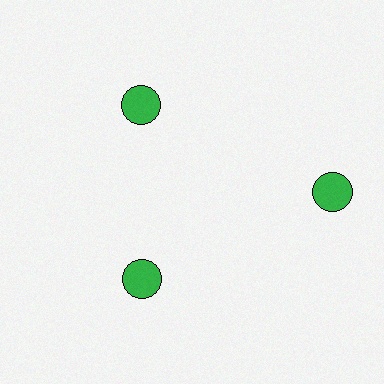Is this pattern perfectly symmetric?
No. The 3 green circles are arranged in a ring, but one element near the 3 o'clock position is pushed outward from the center, breaking the 3-fold rotational symmetry.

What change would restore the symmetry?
The symmetry would be restored by moving it inward, back onto the ring so that all 3 circles sit at equal angles and equal distance from the center.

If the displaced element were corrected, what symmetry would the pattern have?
It would have 3-fold rotational symmetry — the pattern would map onto itself every 120 degrees.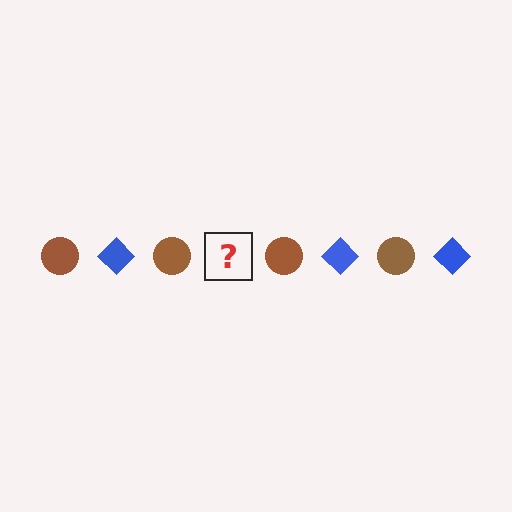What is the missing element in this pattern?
The missing element is a blue diamond.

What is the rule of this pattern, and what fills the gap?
The rule is that the pattern alternates between brown circle and blue diamond. The gap should be filled with a blue diamond.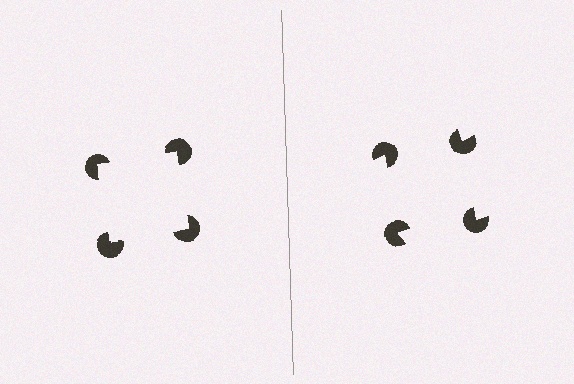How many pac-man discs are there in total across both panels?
8 — 4 on each side.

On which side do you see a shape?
An illusory square appears on the left side. On the right side the wedge cuts are rotated, so no coherent shape forms.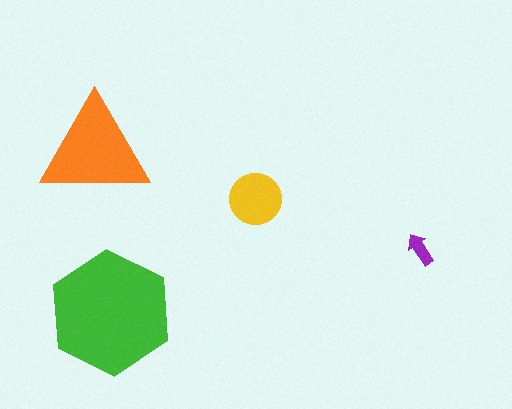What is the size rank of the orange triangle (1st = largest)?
2nd.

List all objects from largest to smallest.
The green hexagon, the orange triangle, the yellow circle, the purple arrow.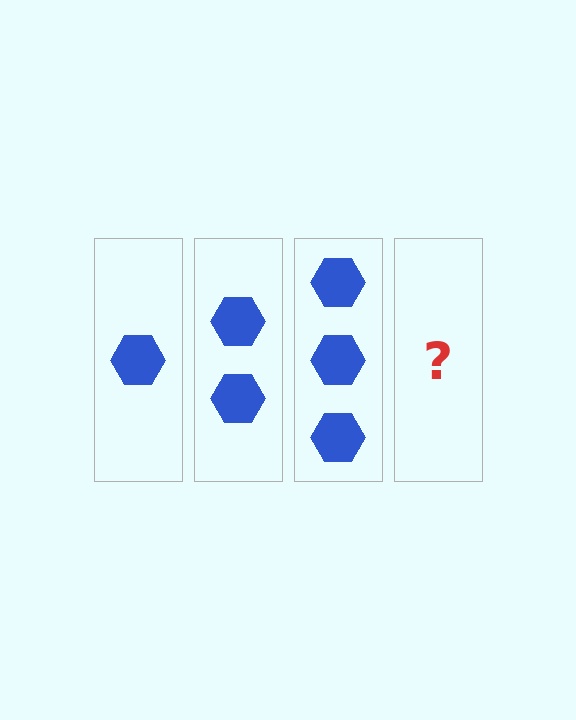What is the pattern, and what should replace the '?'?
The pattern is that each step adds one more hexagon. The '?' should be 4 hexagons.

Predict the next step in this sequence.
The next step is 4 hexagons.